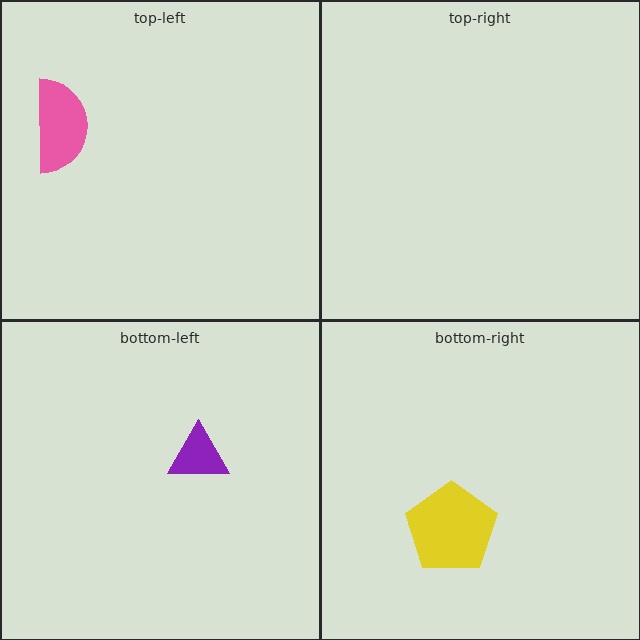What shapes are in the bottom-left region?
The purple triangle.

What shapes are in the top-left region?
The pink semicircle.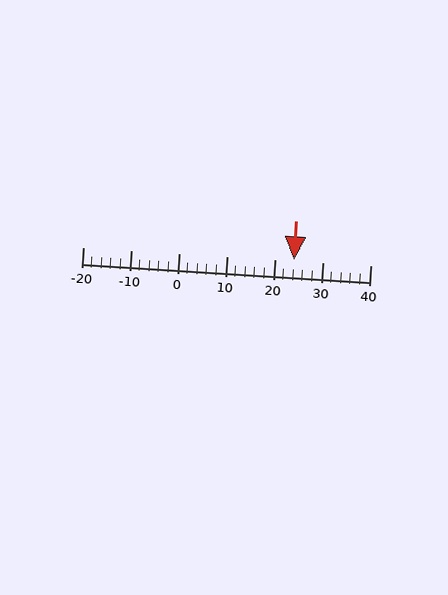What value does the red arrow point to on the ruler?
The red arrow points to approximately 24.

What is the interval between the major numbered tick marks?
The major tick marks are spaced 10 units apart.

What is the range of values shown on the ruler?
The ruler shows values from -20 to 40.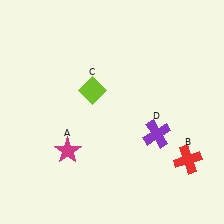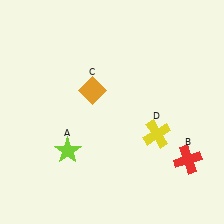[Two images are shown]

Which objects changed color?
A changed from magenta to lime. C changed from lime to orange. D changed from purple to yellow.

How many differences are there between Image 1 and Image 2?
There are 3 differences between the two images.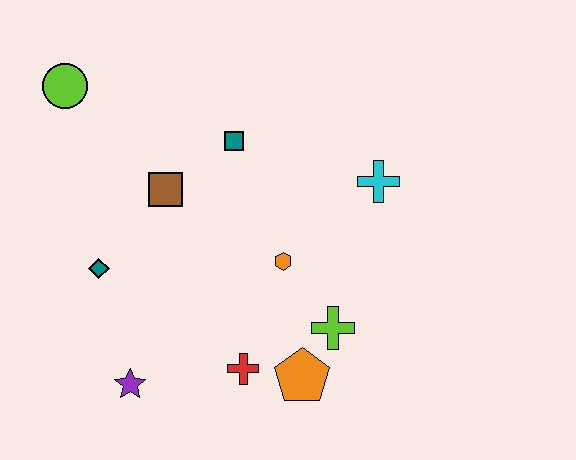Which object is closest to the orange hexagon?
The lime cross is closest to the orange hexagon.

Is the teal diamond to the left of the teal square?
Yes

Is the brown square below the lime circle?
Yes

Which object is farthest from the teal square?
The purple star is farthest from the teal square.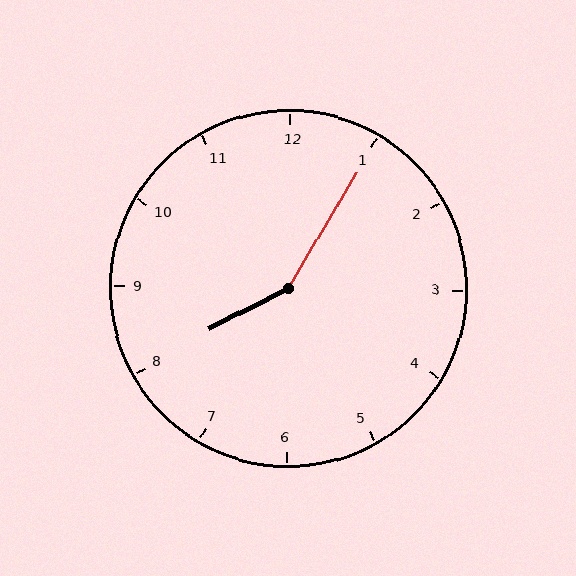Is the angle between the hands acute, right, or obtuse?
It is obtuse.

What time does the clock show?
8:05.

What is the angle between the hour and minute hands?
Approximately 148 degrees.